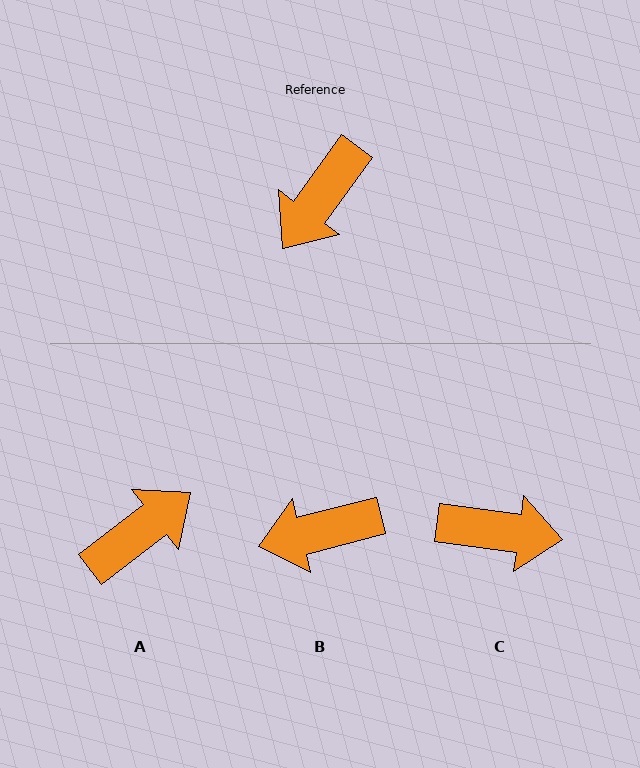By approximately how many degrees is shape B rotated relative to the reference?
Approximately 40 degrees clockwise.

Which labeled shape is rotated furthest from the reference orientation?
A, about 164 degrees away.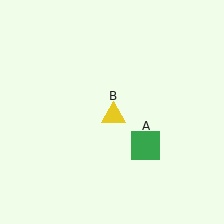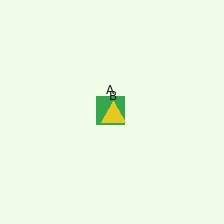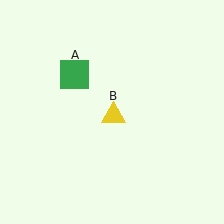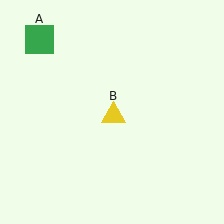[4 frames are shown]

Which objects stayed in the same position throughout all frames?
Yellow triangle (object B) remained stationary.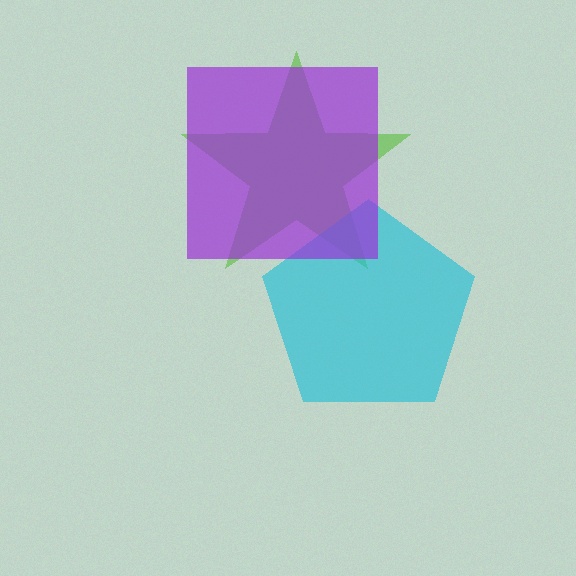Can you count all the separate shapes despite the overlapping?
Yes, there are 3 separate shapes.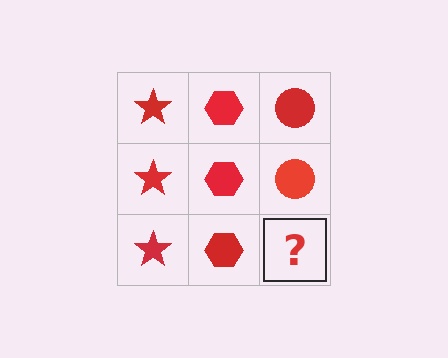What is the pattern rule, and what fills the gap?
The rule is that each column has a consistent shape. The gap should be filled with a red circle.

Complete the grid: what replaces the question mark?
The question mark should be replaced with a red circle.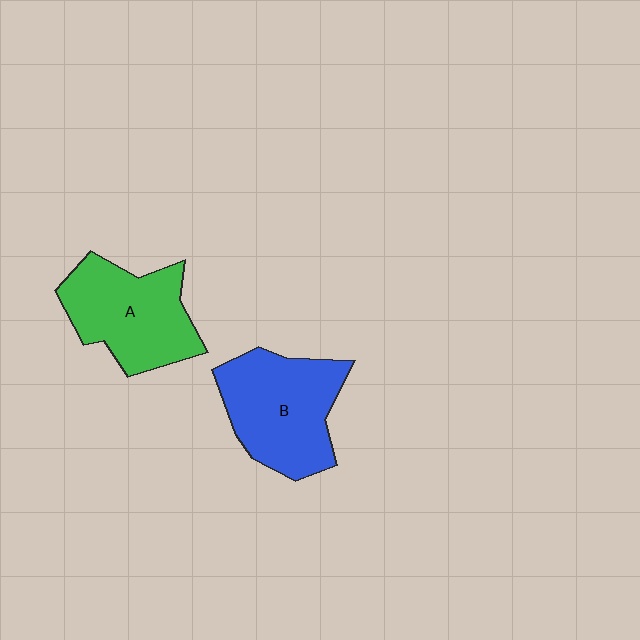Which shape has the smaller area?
Shape A (green).